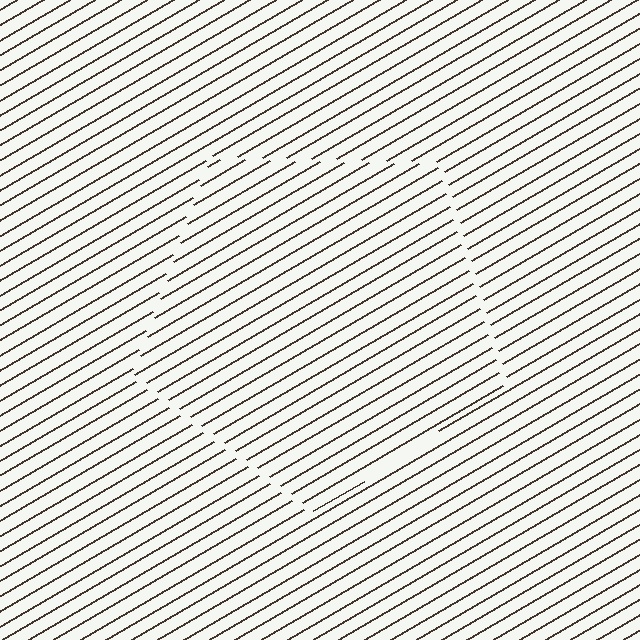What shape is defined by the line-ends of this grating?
An illusory pentagon. The interior of the shape contains the same grating, shifted by half a period — the contour is defined by the phase discontinuity where line-ends from the inner and outer gratings abut.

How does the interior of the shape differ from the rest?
The interior of the shape contains the same grating, shifted by half a period — the contour is defined by the phase discontinuity where line-ends from the inner and outer gratings abut.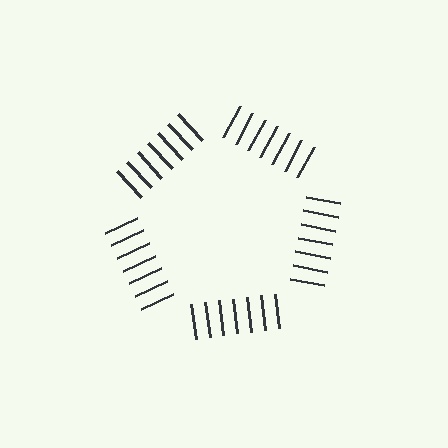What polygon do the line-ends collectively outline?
An illusory pentagon — the line segments terminate on its edges but no continuous stroke is drawn.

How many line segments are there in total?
35 — 7 along each of the 5 edges.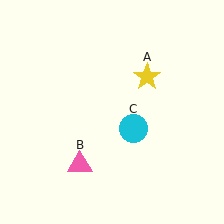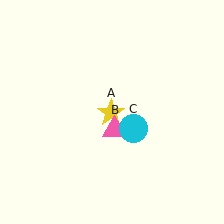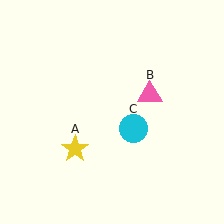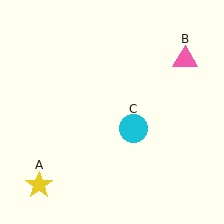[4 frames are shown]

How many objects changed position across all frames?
2 objects changed position: yellow star (object A), pink triangle (object B).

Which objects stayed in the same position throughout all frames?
Cyan circle (object C) remained stationary.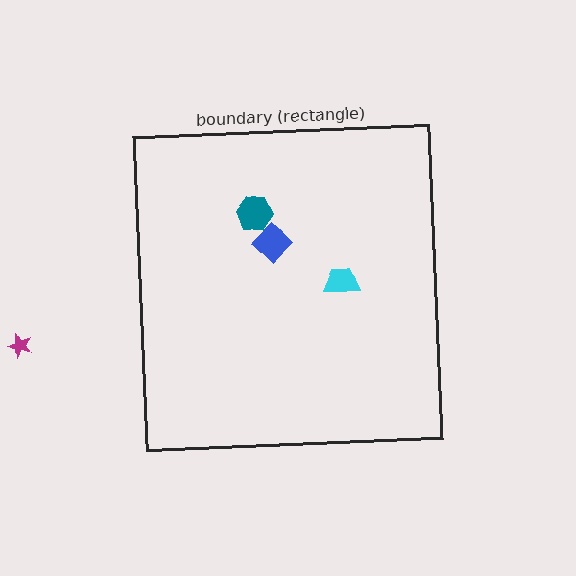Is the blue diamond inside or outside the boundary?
Inside.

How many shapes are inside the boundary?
3 inside, 1 outside.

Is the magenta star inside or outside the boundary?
Outside.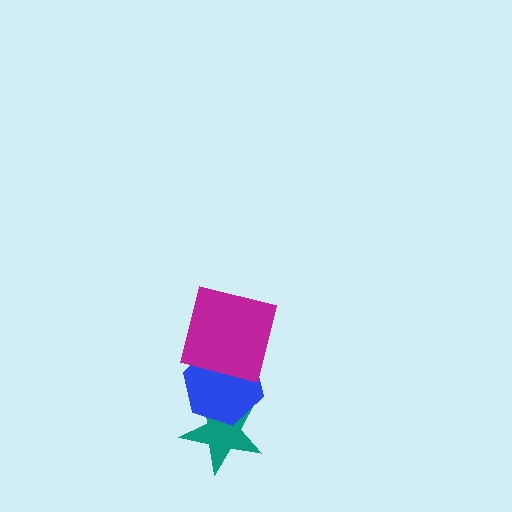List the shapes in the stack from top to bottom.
From top to bottom: the magenta square, the blue hexagon, the teal star.